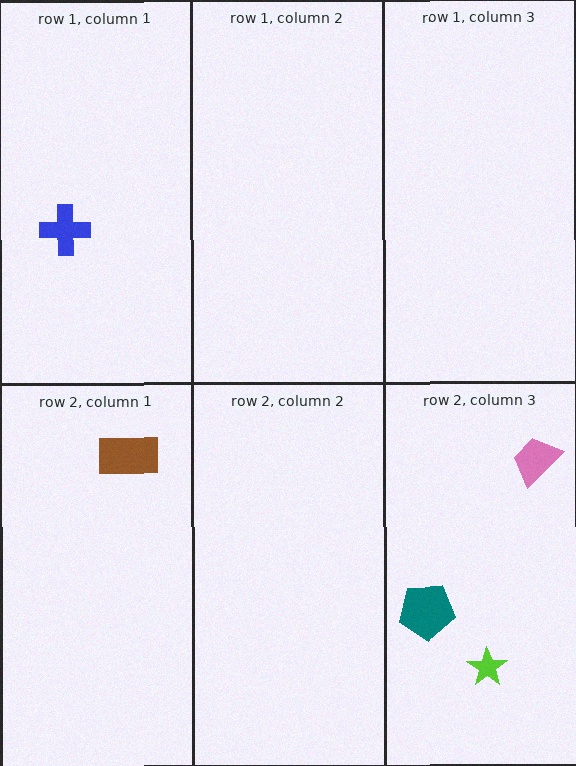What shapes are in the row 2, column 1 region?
The brown rectangle.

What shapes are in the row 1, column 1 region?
The blue cross.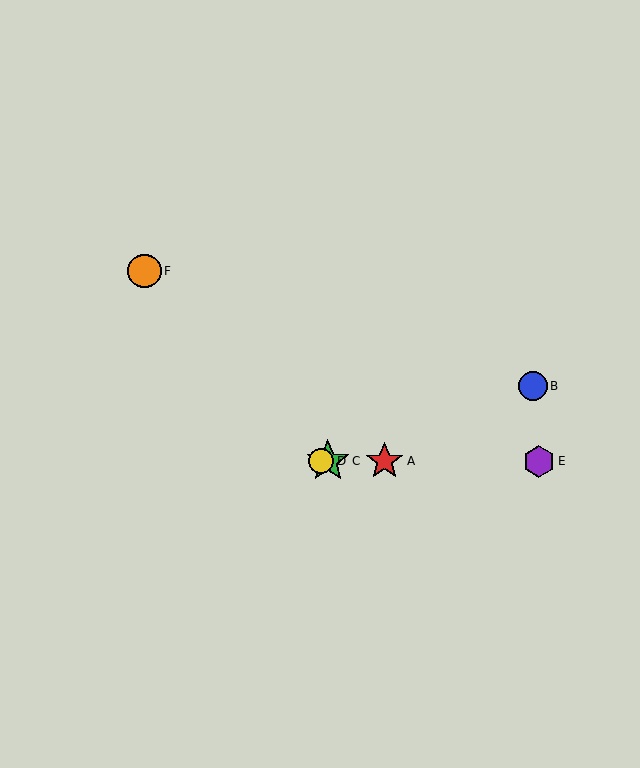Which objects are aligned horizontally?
Objects A, C, D, E are aligned horizontally.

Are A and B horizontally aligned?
No, A is at y≈461 and B is at y≈386.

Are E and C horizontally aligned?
Yes, both are at y≈461.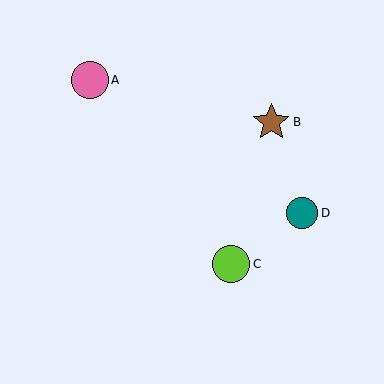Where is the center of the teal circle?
The center of the teal circle is at (302, 213).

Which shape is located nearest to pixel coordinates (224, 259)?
The lime circle (labeled C) at (231, 264) is nearest to that location.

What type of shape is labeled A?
Shape A is a pink circle.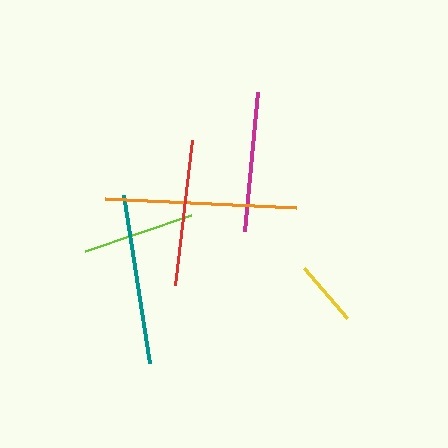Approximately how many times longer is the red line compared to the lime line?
The red line is approximately 1.3 times the length of the lime line.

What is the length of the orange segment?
The orange segment is approximately 192 pixels long.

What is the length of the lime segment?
The lime segment is approximately 112 pixels long.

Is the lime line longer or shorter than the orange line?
The orange line is longer than the lime line.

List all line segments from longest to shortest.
From longest to shortest: orange, teal, red, magenta, lime, yellow.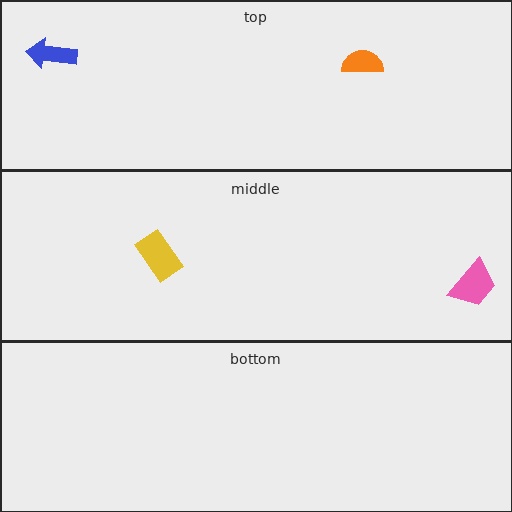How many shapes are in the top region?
2.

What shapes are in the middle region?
The pink trapezoid, the yellow rectangle.